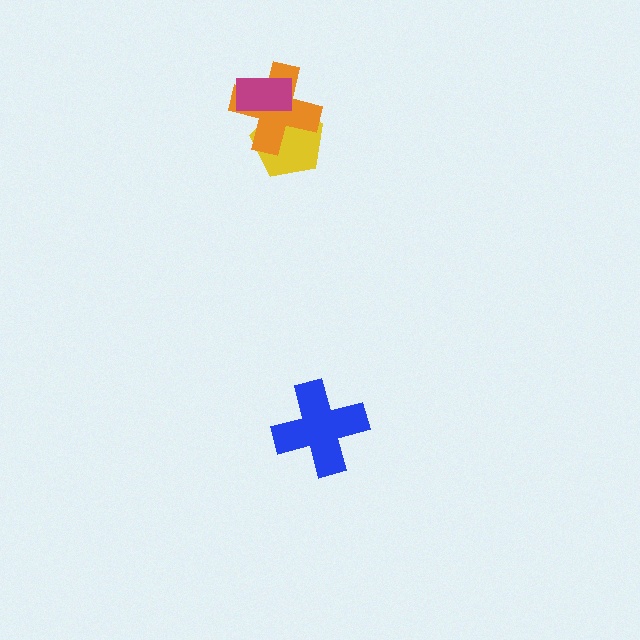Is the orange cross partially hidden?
Yes, it is partially covered by another shape.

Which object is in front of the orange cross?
The magenta rectangle is in front of the orange cross.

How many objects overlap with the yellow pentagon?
2 objects overlap with the yellow pentagon.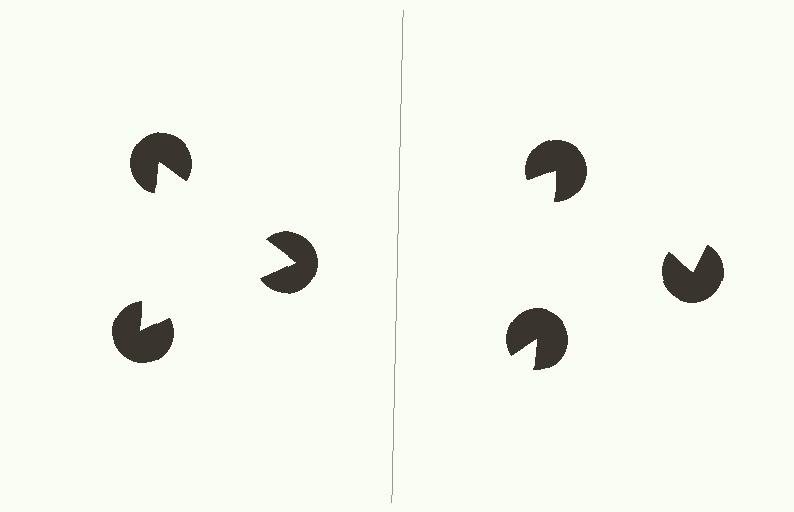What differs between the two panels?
The pac-man discs are positioned identically on both sides; only the wedge orientations differ. On the left they align to a triangle; on the right they are misaligned.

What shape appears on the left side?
An illusory triangle.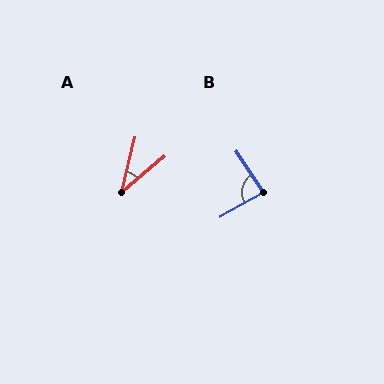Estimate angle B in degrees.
Approximately 86 degrees.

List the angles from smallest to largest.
A (36°), B (86°).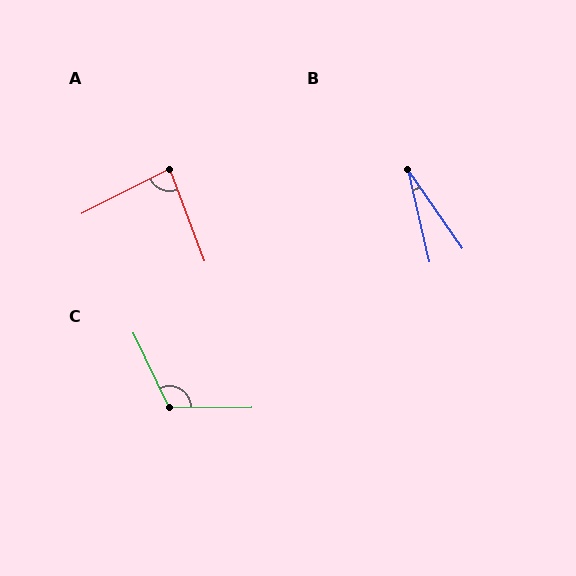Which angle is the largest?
C, at approximately 115 degrees.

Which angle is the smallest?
B, at approximately 21 degrees.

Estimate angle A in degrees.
Approximately 84 degrees.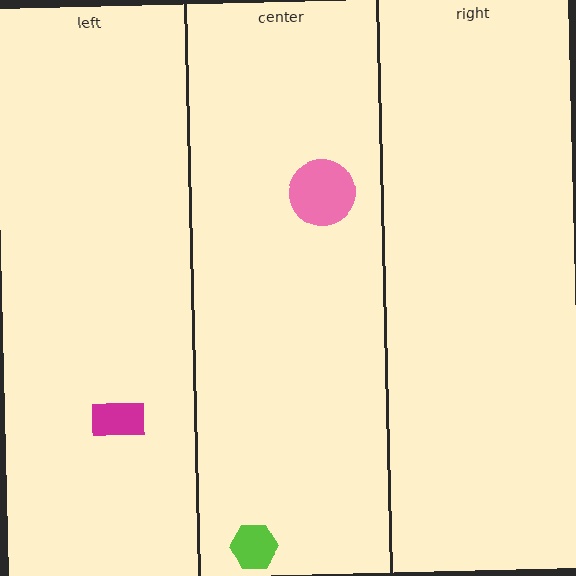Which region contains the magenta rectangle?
The left region.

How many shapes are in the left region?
1.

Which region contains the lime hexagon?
The center region.